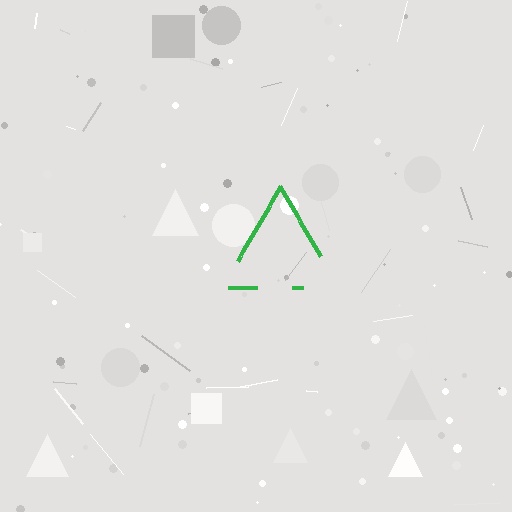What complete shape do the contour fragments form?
The contour fragments form a triangle.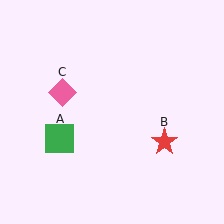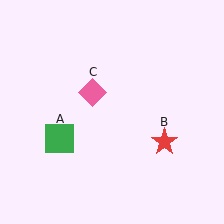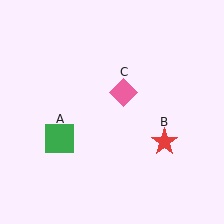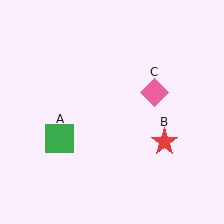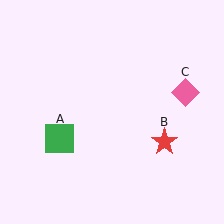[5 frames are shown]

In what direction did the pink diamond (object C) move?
The pink diamond (object C) moved right.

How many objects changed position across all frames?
1 object changed position: pink diamond (object C).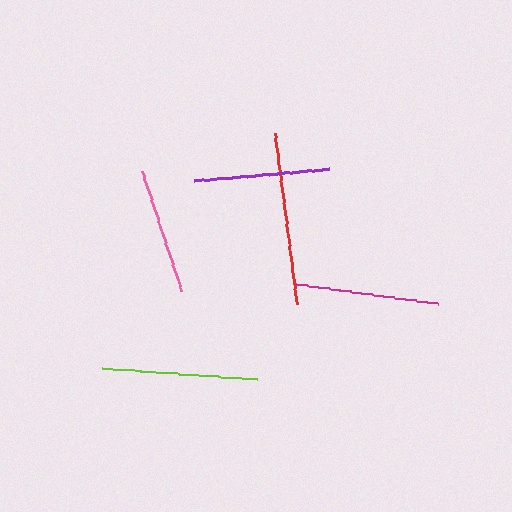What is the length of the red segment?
The red segment is approximately 173 pixels long.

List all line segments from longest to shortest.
From longest to shortest: red, lime, magenta, purple, pink.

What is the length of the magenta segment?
The magenta segment is approximately 144 pixels long.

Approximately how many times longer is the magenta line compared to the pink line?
The magenta line is approximately 1.1 times the length of the pink line.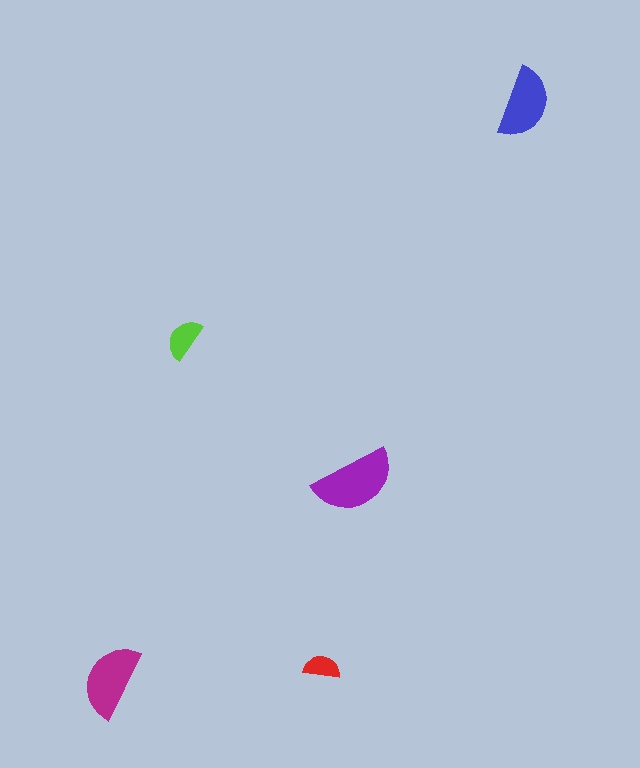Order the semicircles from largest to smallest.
the purple one, the magenta one, the blue one, the lime one, the red one.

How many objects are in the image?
There are 5 objects in the image.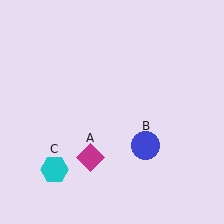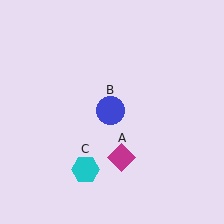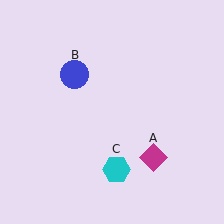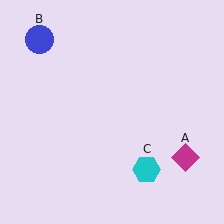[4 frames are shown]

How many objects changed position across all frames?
3 objects changed position: magenta diamond (object A), blue circle (object B), cyan hexagon (object C).